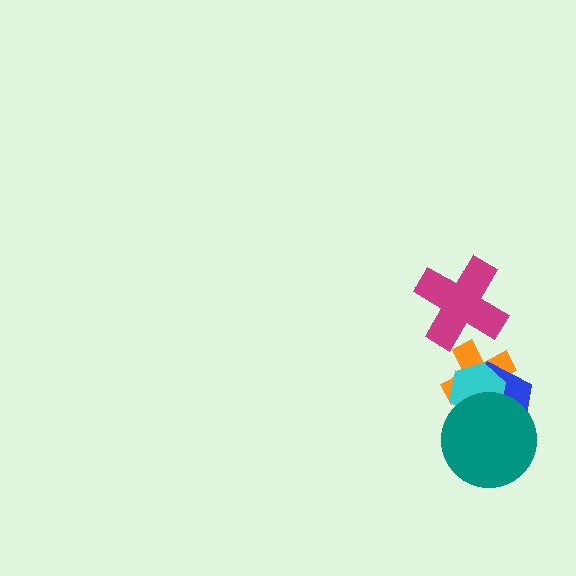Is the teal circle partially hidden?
No, no other shape covers it.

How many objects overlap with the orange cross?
3 objects overlap with the orange cross.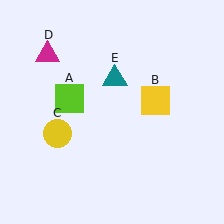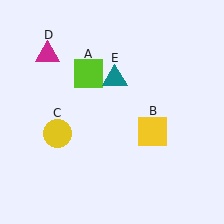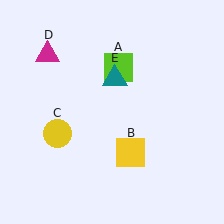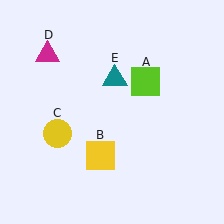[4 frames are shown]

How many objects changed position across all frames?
2 objects changed position: lime square (object A), yellow square (object B).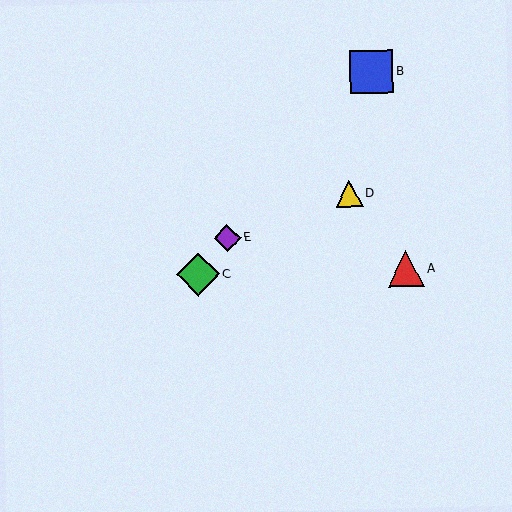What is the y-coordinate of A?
Object A is at y≈269.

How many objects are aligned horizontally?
2 objects (A, C) are aligned horizontally.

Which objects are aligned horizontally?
Objects A, C are aligned horizontally.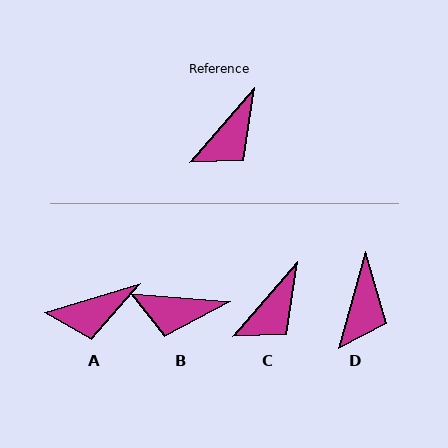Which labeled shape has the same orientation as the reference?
C.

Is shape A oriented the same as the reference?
No, it is off by about 33 degrees.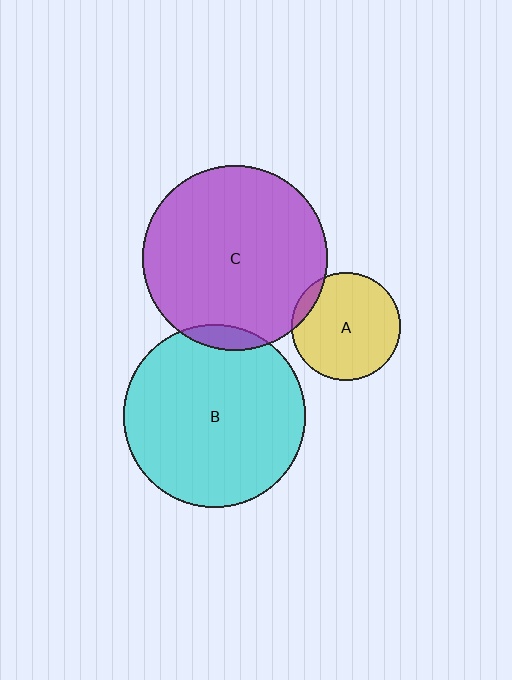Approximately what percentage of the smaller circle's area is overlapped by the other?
Approximately 10%.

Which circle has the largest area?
Circle C (purple).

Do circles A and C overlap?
Yes.